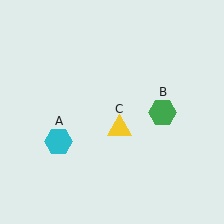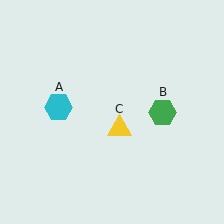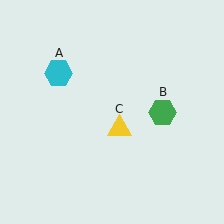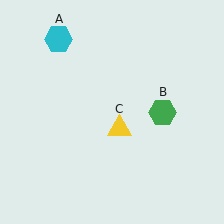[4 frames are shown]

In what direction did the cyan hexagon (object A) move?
The cyan hexagon (object A) moved up.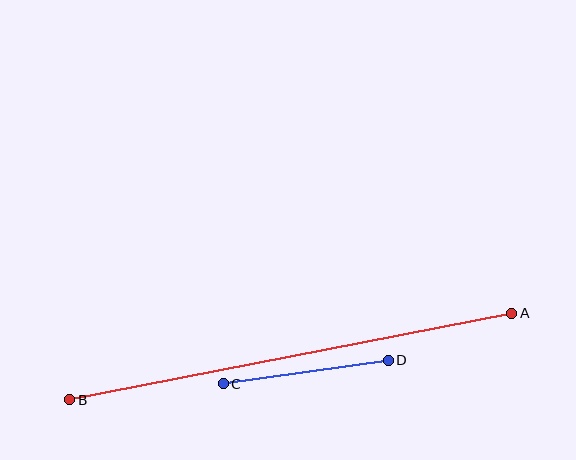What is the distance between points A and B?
The distance is approximately 451 pixels.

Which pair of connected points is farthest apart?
Points A and B are farthest apart.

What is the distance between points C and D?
The distance is approximately 167 pixels.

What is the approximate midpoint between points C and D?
The midpoint is at approximately (306, 372) pixels.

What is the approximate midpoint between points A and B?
The midpoint is at approximately (291, 356) pixels.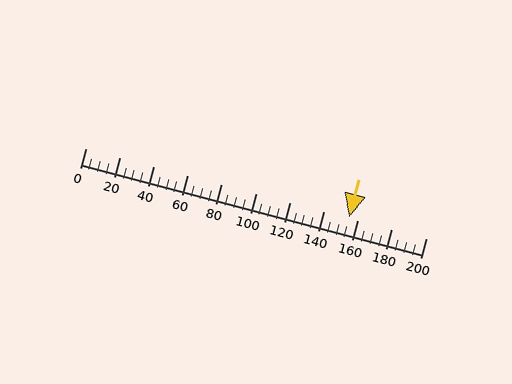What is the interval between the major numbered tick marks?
The major tick marks are spaced 20 units apart.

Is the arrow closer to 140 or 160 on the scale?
The arrow is closer to 160.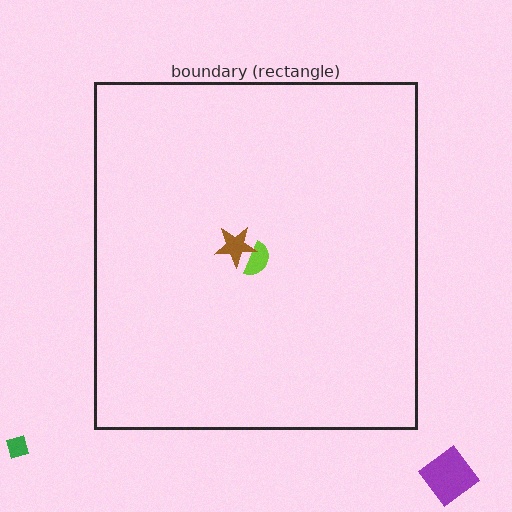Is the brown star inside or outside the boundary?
Inside.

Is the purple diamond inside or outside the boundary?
Outside.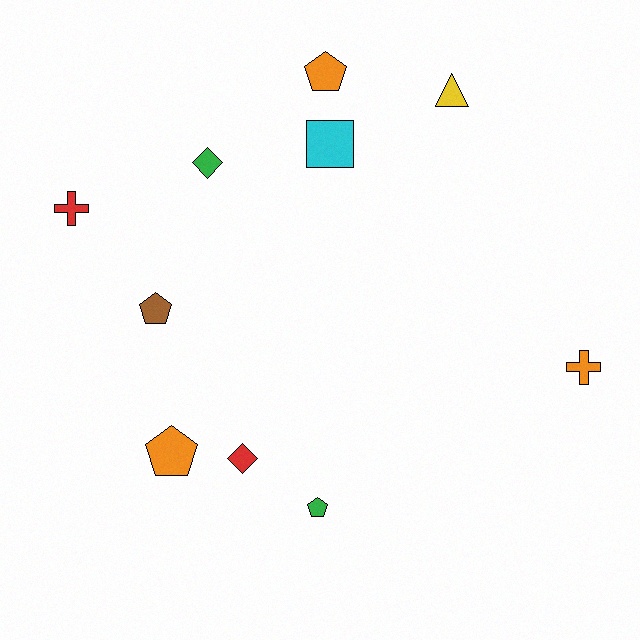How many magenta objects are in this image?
There are no magenta objects.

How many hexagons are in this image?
There are no hexagons.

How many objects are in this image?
There are 10 objects.